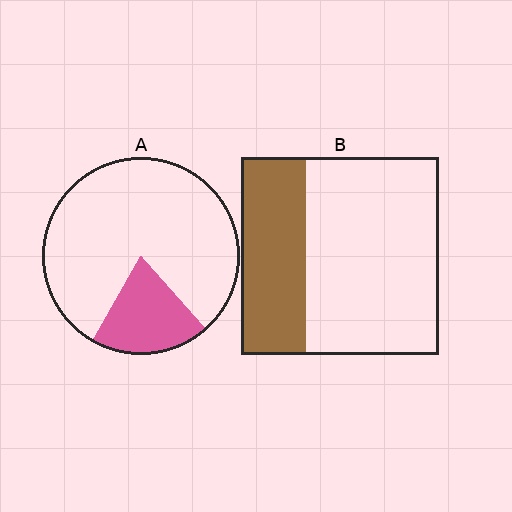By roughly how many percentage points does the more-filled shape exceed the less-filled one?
By roughly 15 percentage points (B over A).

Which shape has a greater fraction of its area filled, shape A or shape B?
Shape B.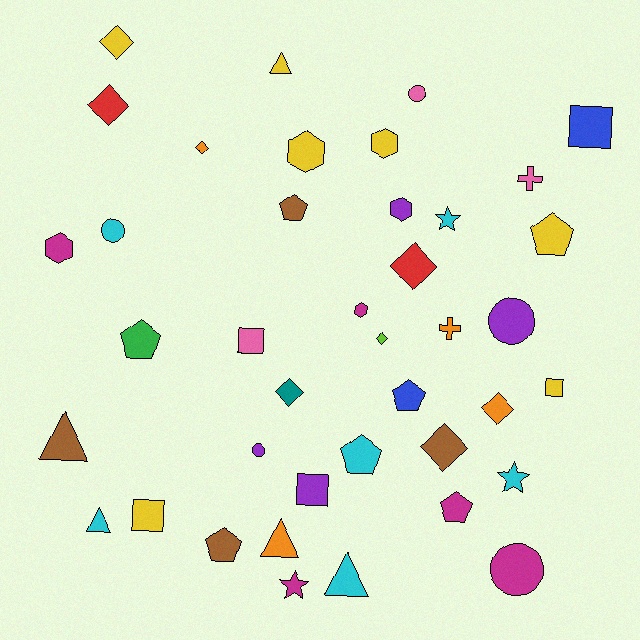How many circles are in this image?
There are 5 circles.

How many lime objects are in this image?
There is 1 lime object.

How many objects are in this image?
There are 40 objects.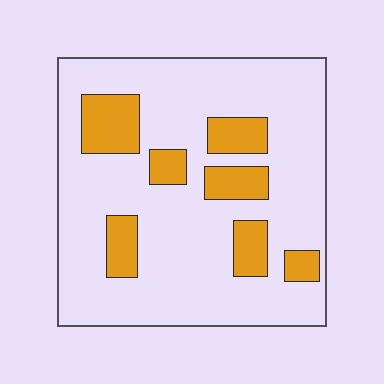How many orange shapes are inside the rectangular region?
7.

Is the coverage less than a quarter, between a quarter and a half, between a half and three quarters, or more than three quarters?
Less than a quarter.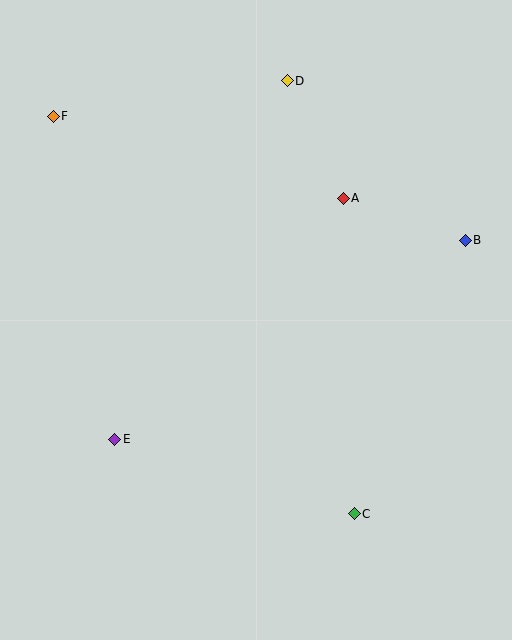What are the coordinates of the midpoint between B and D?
The midpoint between B and D is at (376, 160).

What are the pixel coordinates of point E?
Point E is at (115, 439).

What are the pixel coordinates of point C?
Point C is at (354, 514).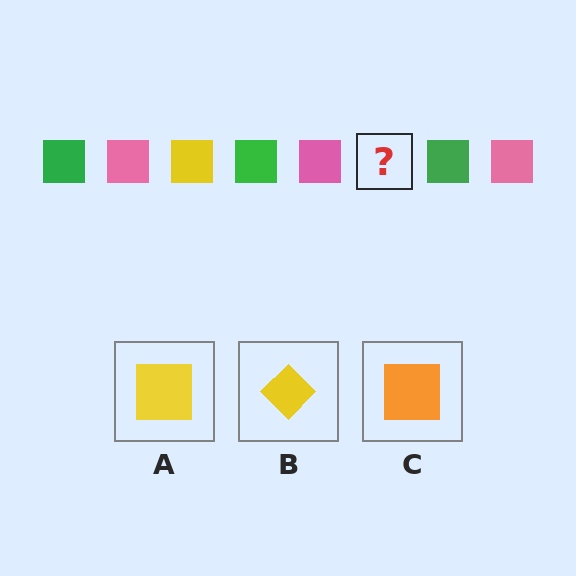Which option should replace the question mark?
Option A.